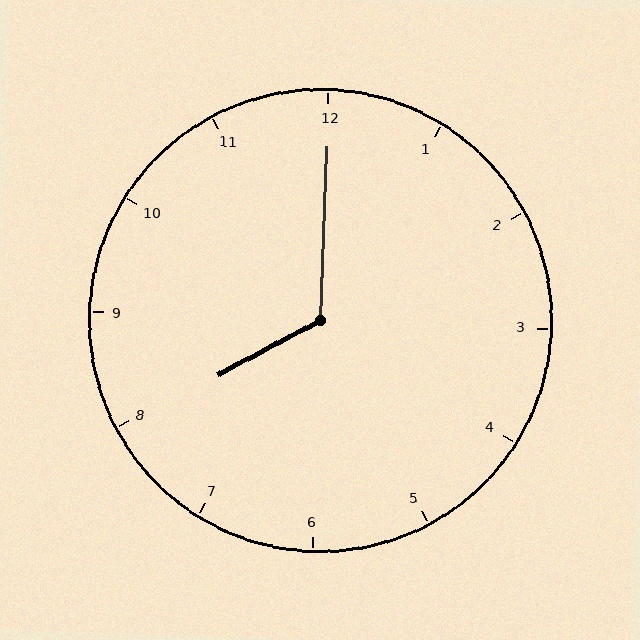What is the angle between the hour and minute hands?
Approximately 120 degrees.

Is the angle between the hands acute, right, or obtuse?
It is obtuse.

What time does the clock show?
8:00.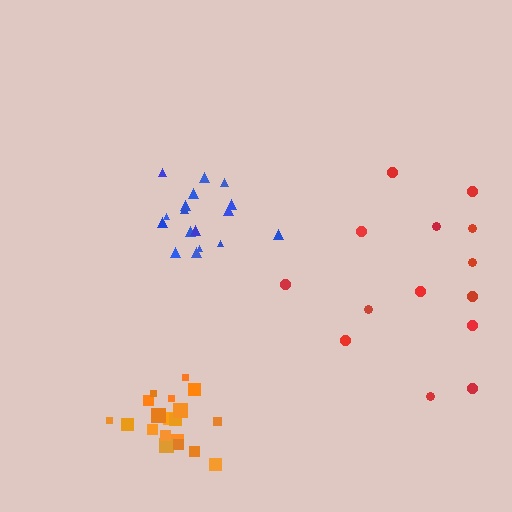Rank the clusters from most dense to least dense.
orange, blue, red.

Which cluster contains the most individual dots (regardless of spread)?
Orange (20).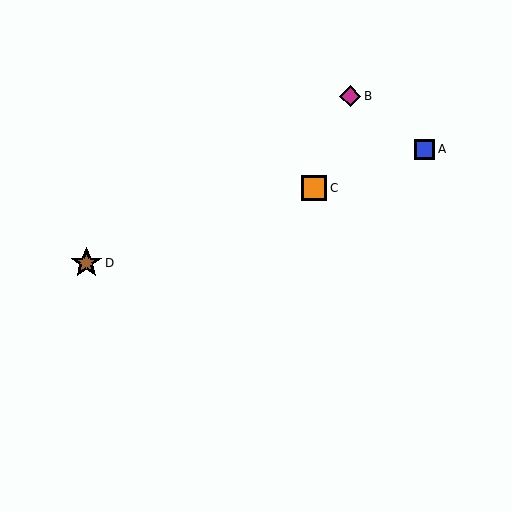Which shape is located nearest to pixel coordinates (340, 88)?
The magenta diamond (labeled B) at (350, 96) is nearest to that location.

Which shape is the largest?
The brown star (labeled D) is the largest.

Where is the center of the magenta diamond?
The center of the magenta diamond is at (350, 96).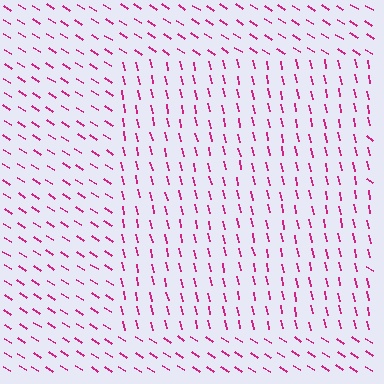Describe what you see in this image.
The image is filled with small magenta line segments. A rectangle region in the image has lines oriented differently from the surrounding lines, creating a visible texture boundary.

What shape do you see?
I see a rectangle.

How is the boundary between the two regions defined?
The boundary is defined purely by a change in line orientation (approximately 45 degrees difference). All lines are the same color and thickness.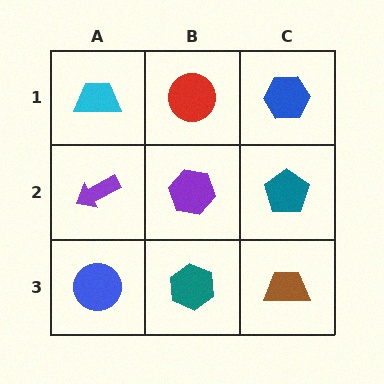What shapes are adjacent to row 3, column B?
A purple hexagon (row 2, column B), a blue circle (row 3, column A), a brown trapezoid (row 3, column C).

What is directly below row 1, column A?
A purple arrow.